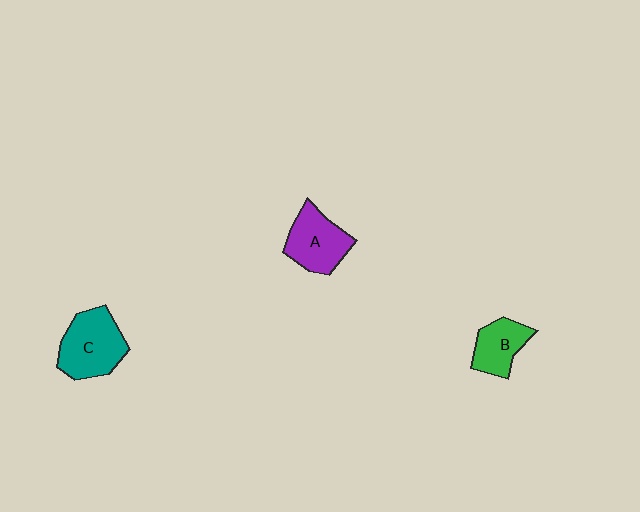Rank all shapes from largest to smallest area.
From largest to smallest: C (teal), A (purple), B (green).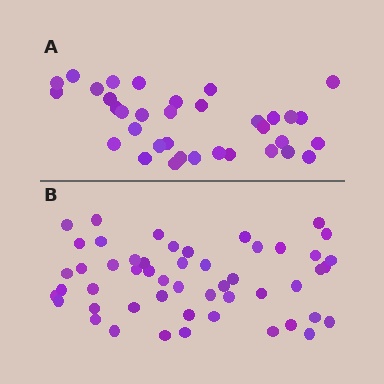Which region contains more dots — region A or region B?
Region B (the bottom region) has more dots.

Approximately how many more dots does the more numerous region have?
Region B has approximately 15 more dots than region A.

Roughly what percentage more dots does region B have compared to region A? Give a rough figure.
About 45% more.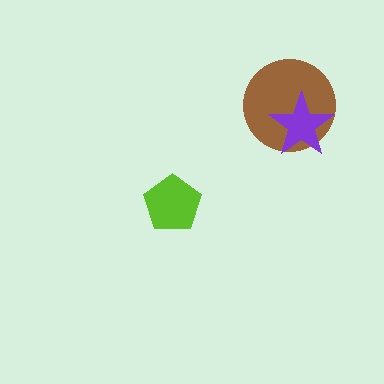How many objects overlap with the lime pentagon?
0 objects overlap with the lime pentagon.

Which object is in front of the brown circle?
The purple star is in front of the brown circle.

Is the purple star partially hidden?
No, no other shape covers it.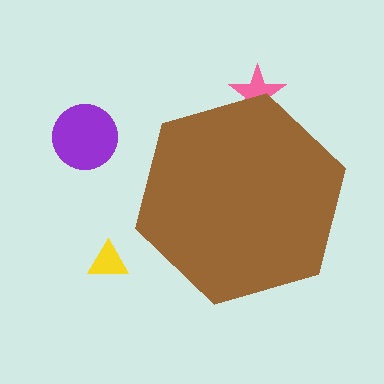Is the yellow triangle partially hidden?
No, the yellow triangle is fully visible.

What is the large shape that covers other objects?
A brown hexagon.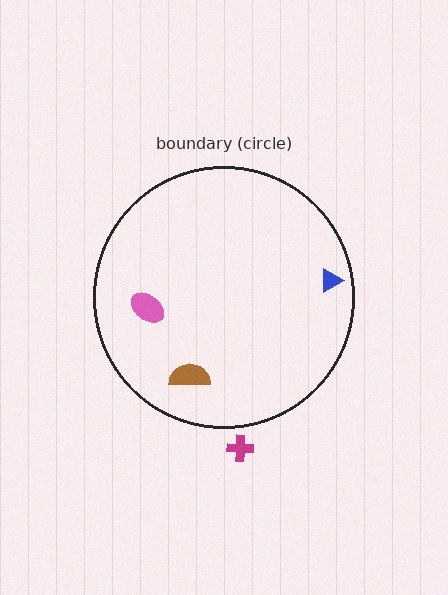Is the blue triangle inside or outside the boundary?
Inside.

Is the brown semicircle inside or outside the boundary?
Inside.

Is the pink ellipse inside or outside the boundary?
Inside.